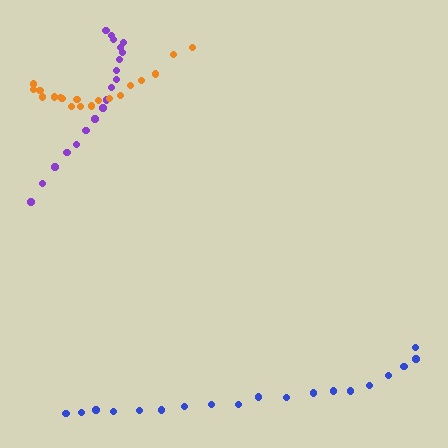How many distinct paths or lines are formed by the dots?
There are 3 distinct paths.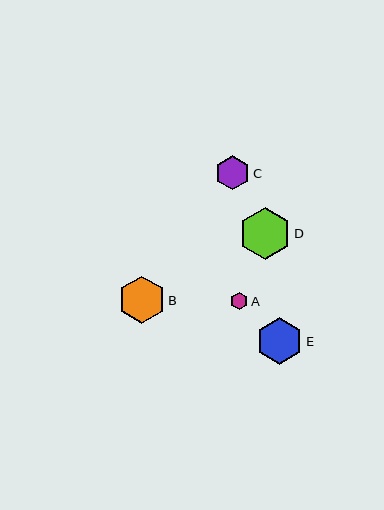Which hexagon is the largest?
Hexagon D is the largest with a size of approximately 52 pixels.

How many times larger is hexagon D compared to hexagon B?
Hexagon D is approximately 1.1 times the size of hexagon B.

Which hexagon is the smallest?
Hexagon A is the smallest with a size of approximately 17 pixels.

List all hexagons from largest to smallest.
From largest to smallest: D, B, E, C, A.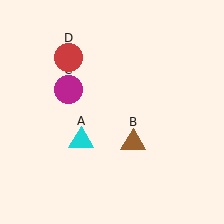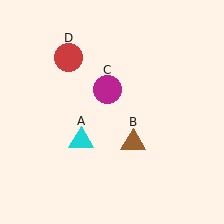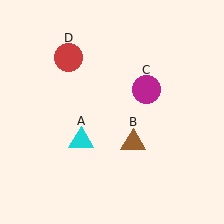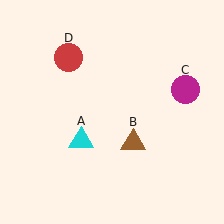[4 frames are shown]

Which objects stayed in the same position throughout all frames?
Cyan triangle (object A) and brown triangle (object B) and red circle (object D) remained stationary.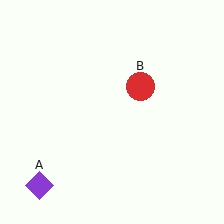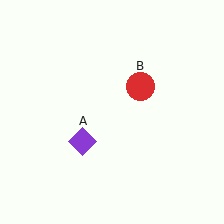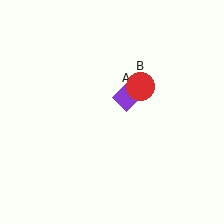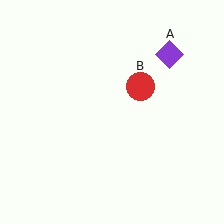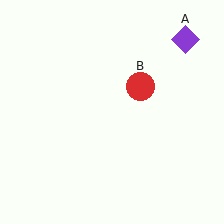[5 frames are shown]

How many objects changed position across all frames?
1 object changed position: purple diamond (object A).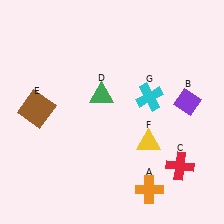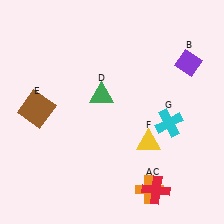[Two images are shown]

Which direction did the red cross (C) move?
The red cross (C) moved down.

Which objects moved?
The objects that moved are: the purple diamond (B), the red cross (C), the cyan cross (G).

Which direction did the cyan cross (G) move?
The cyan cross (G) moved down.